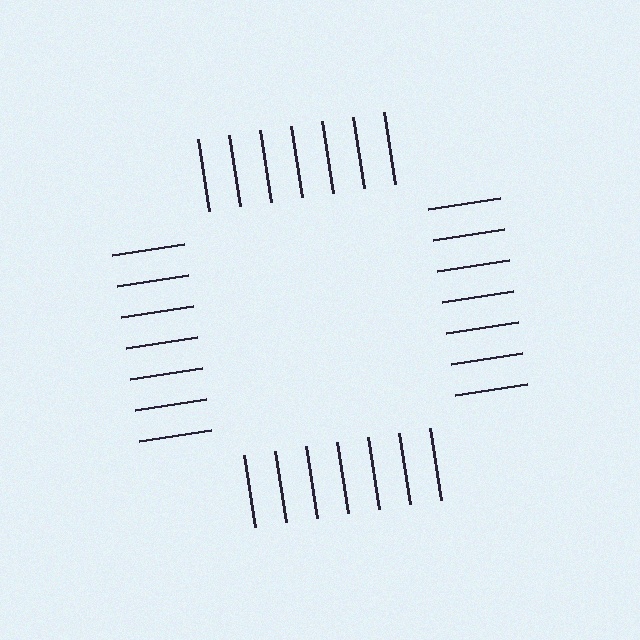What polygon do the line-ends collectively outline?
An illusory square — the line segments terminate on its edges but no continuous stroke is drawn.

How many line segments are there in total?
28 — 7 along each of the 4 edges.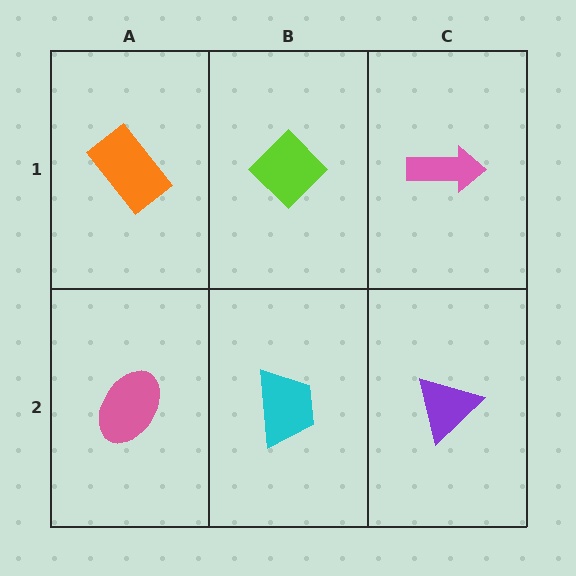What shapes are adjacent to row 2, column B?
A lime diamond (row 1, column B), a pink ellipse (row 2, column A), a purple triangle (row 2, column C).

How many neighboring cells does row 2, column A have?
2.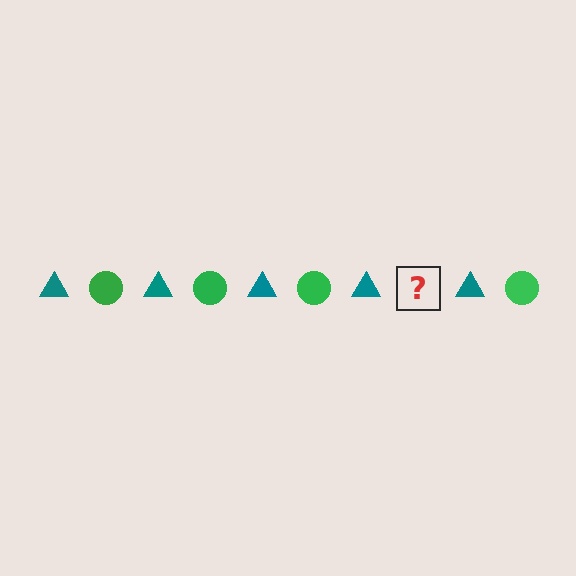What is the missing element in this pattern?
The missing element is a green circle.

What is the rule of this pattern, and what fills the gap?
The rule is that the pattern alternates between teal triangle and green circle. The gap should be filled with a green circle.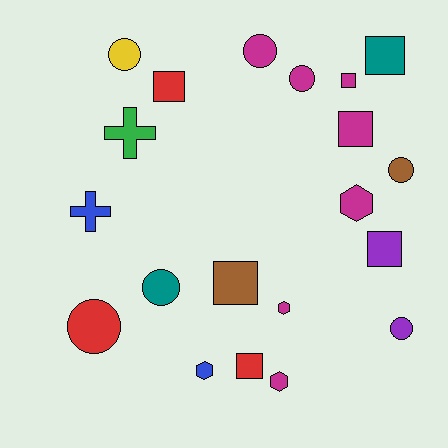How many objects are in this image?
There are 20 objects.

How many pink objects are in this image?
There are no pink objects.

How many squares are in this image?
There are 7 squares.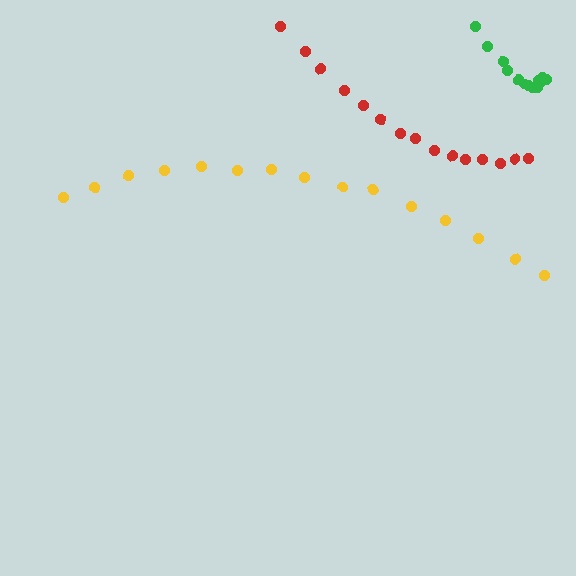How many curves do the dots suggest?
There are 3 distinct paths.